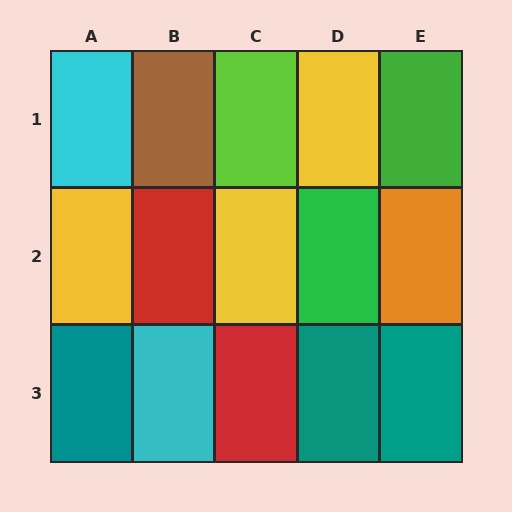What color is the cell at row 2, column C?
Yellow.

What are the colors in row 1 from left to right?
Cyan, brown, lime, yellow, green.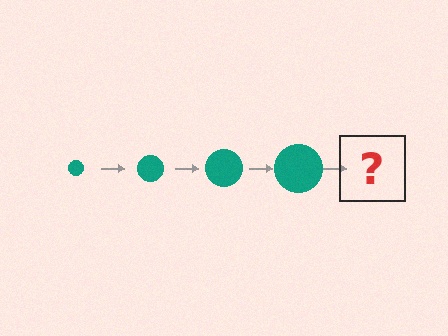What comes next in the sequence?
The next element should be a teal circle, larger than the previous one.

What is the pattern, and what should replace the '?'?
The pattern is that the circle gets progressively larger each step. The '?' should be a teal circle, larger than the previous one.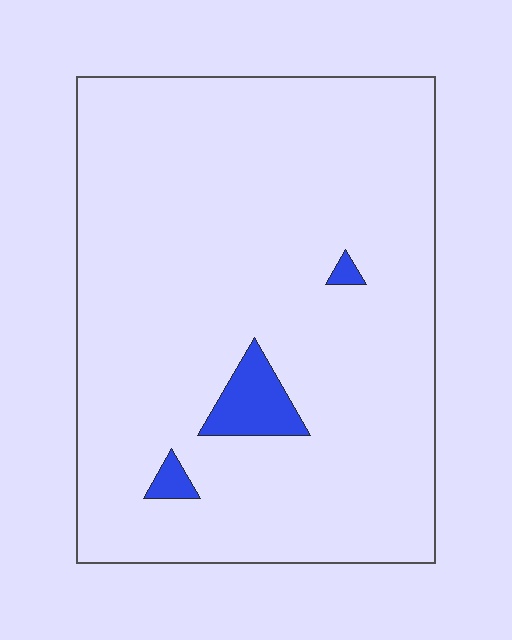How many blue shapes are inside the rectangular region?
3.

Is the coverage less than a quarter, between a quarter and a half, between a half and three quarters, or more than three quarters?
Less than a quarter.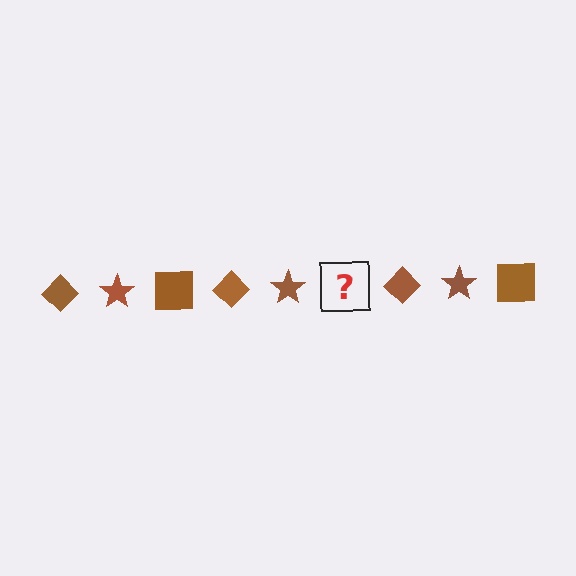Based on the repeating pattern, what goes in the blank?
The blank should be a brown square.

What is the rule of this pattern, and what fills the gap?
The rule is that the pattern cycles through diamond, star, square shapes in brown. The gap should be filled with a brown square.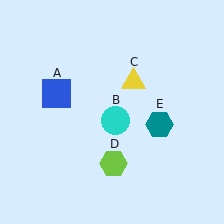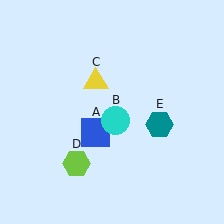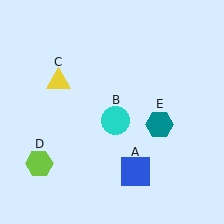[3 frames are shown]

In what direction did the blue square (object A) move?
The blue square (object A) moved down and to the right.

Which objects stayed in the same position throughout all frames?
Cyan circle (object B) and teal hexagon (object E) remained stationary.